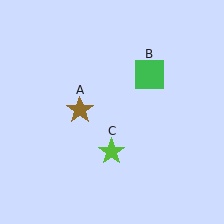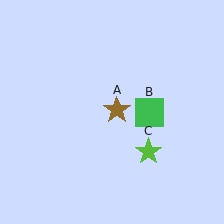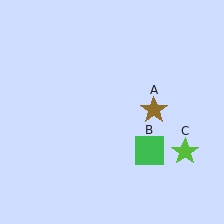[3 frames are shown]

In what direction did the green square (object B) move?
The green square (object B) moved down.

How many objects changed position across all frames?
3 objects changed position: brown star (object A), green square (object B), lime star (object C).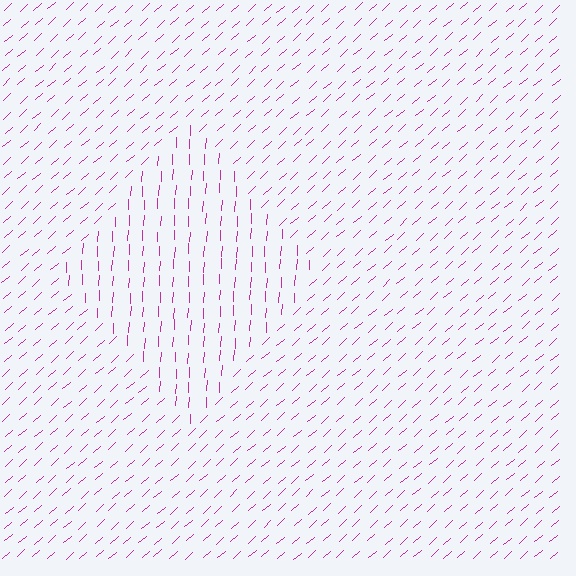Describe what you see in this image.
The image is filled with small magenta line segments. A diamond region in the image has lines oriented differently from the surrounding lines, creating a visible texture boundary.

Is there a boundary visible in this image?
Yes, there is a texture boundary formed by a change in line orientation.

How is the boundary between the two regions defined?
The boundary is defined purely by a change in line orientation (approximately 45 degrees difference). All lines are the same color and thickness.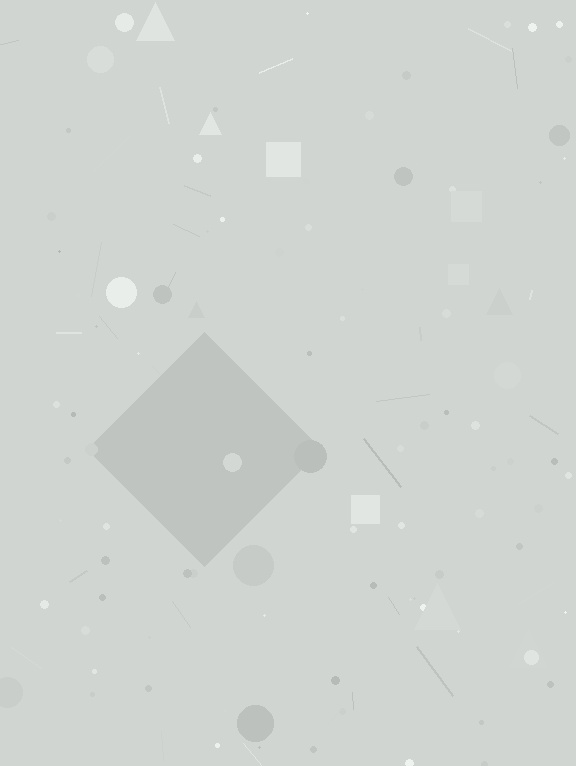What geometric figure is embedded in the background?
A diamond is embedded in the background.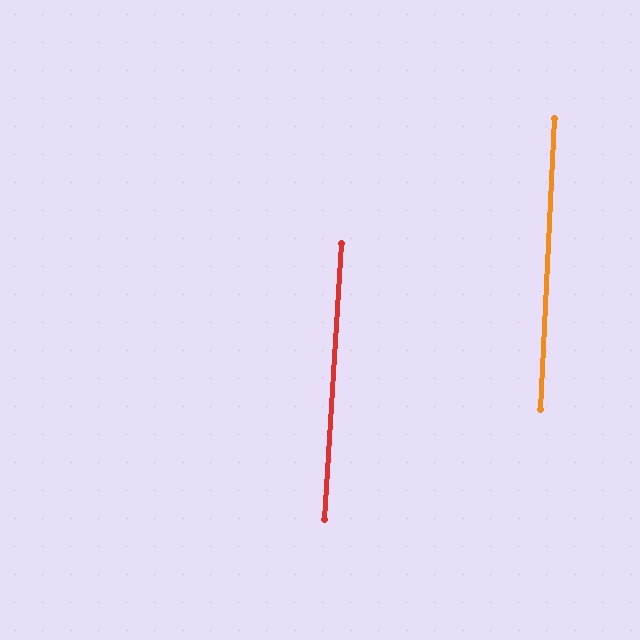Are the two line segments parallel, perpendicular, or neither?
Parallel — their directions differ by only 0.8°.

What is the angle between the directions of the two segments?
Approximately 1 degree.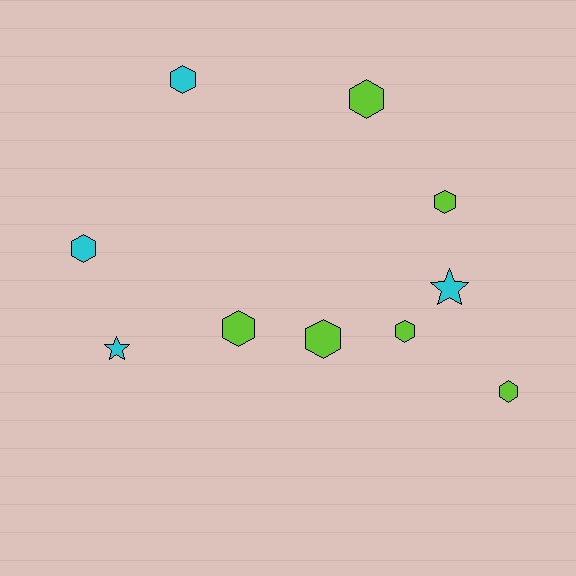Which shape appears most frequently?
Hexagon, with 8 objects.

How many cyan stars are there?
There are 2 cyan stars.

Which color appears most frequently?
Lime, with 6 objects.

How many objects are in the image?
There are 10 objects.